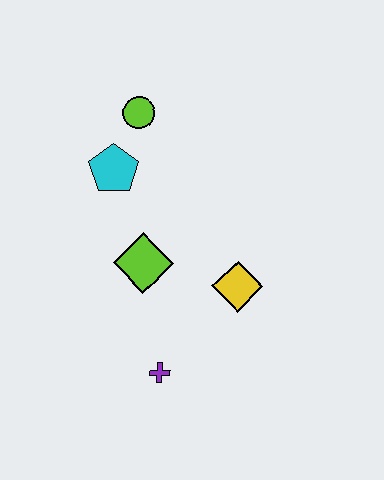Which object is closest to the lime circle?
The cyan pentagon is closest to the lime circle.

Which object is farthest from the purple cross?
The lime circle is farthest from the purple cross.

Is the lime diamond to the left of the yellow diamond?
Yes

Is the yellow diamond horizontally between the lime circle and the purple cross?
No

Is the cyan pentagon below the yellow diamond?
No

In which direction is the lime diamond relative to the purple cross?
The lime diamond is above the purple cross.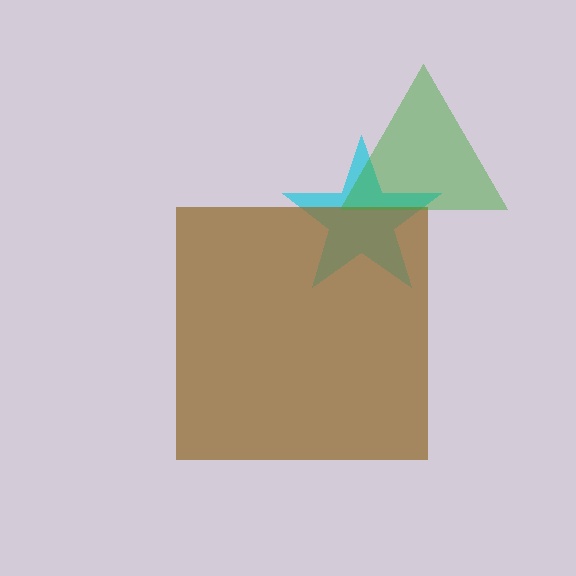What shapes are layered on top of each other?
The layered shapes are: a cyan star, a brown square, a green triangle.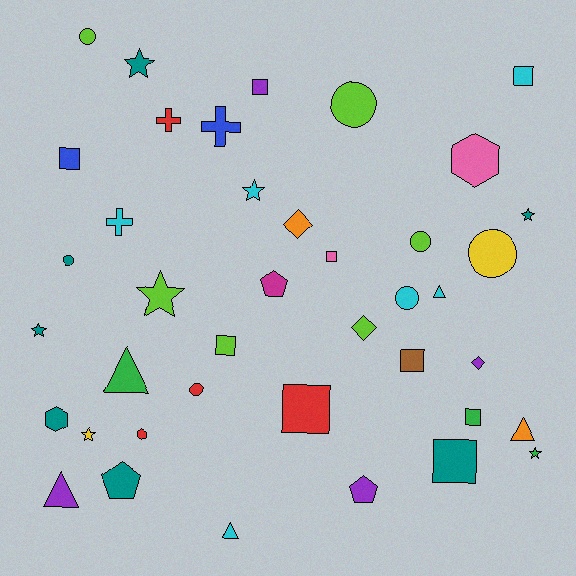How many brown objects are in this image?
There is 1 brown object.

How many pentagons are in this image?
There are 3 pentagons.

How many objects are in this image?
There are 40 objects.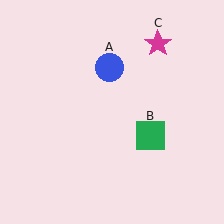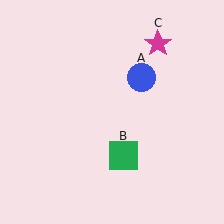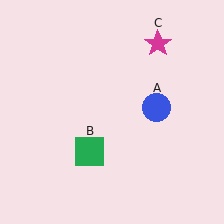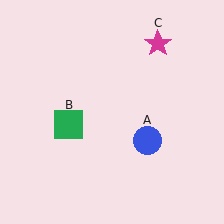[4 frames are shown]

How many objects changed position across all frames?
2 objects changed position: blue circle (object A), green square (object B).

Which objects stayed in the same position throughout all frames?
Magenta star (object C) remained stationary.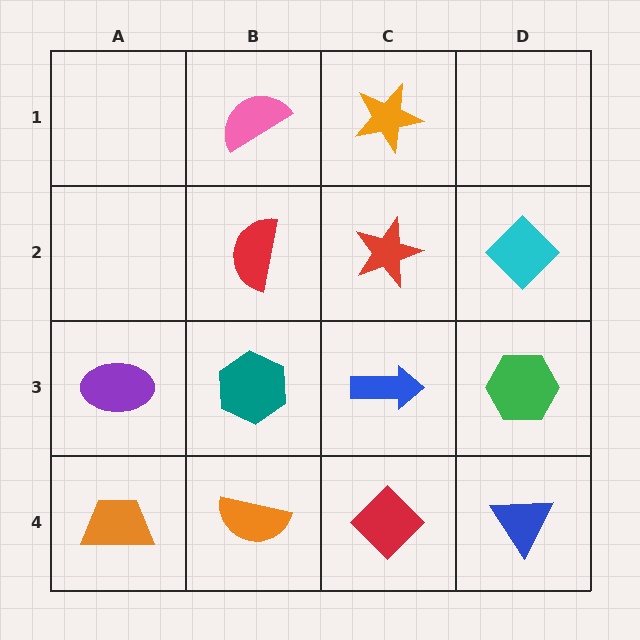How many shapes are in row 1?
2 shapes.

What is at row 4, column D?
A blue triangle.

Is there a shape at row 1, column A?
No, that cell is empty.